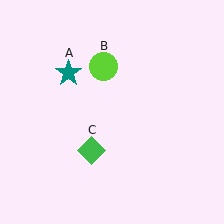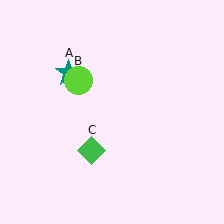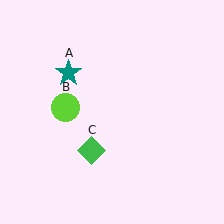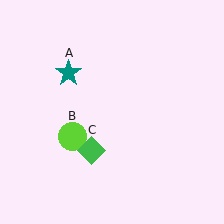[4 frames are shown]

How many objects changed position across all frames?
1 object changed position: lime circle (object B).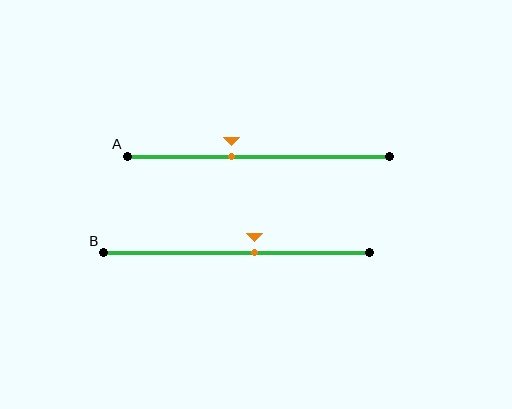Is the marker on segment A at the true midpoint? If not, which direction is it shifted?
No, the marker on segment A is shifted to the left by about 10% of the segment length.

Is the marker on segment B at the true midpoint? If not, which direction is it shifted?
No, the marker on segment B is shifted to the right by about 7% of the segment length.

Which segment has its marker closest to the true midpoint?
Segment B has its marker closest to the true midpoint.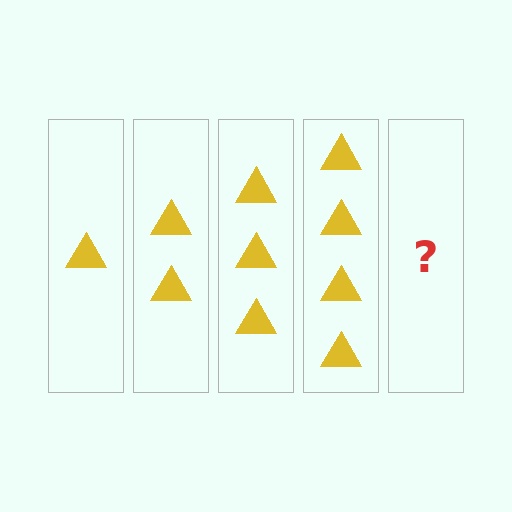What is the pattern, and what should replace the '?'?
The pattern is that each step adds one more triangle. The '?' should be 5 triangles.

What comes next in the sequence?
The next element should be 5 triangles.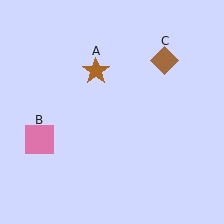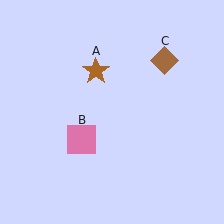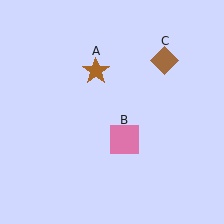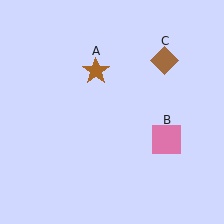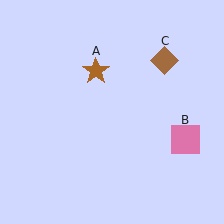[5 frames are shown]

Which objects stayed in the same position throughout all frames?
Brown star (object A) and brown diamond (object C) remained stationary.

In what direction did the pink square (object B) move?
The pink square (object B) moved right.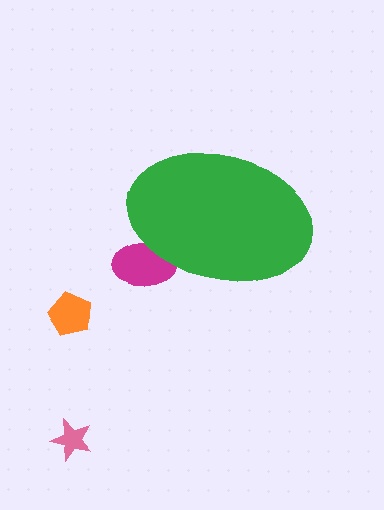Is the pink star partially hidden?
No, the pink star is fully visible.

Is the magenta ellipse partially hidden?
Yes, the magenta ellipse is partially hidden behind the green ellipse.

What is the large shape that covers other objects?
A green ellipse.